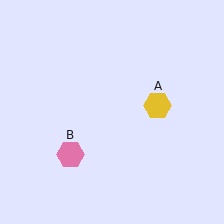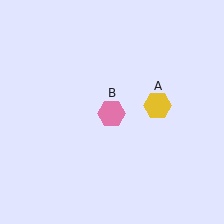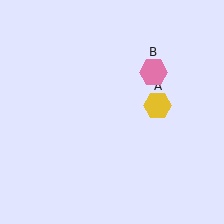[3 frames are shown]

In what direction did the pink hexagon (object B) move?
The pink hexagon (object B) moved up and to the right.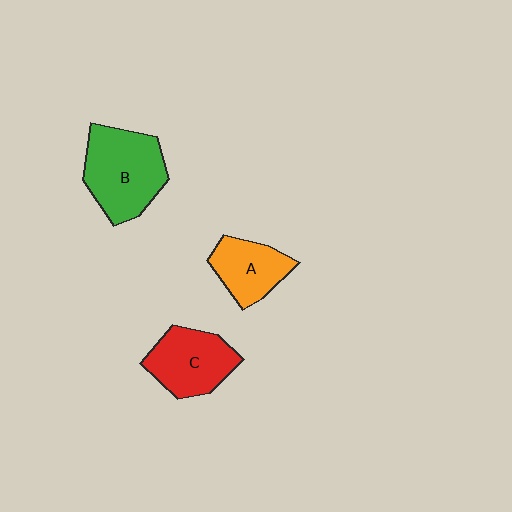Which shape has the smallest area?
Shape A (orange).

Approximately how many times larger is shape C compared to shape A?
Approximately 1.3 times.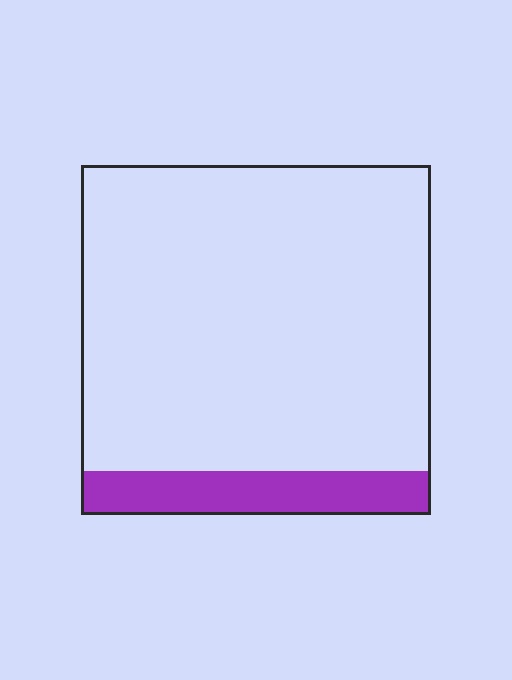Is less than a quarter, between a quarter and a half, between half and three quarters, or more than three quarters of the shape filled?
Less than a quarter.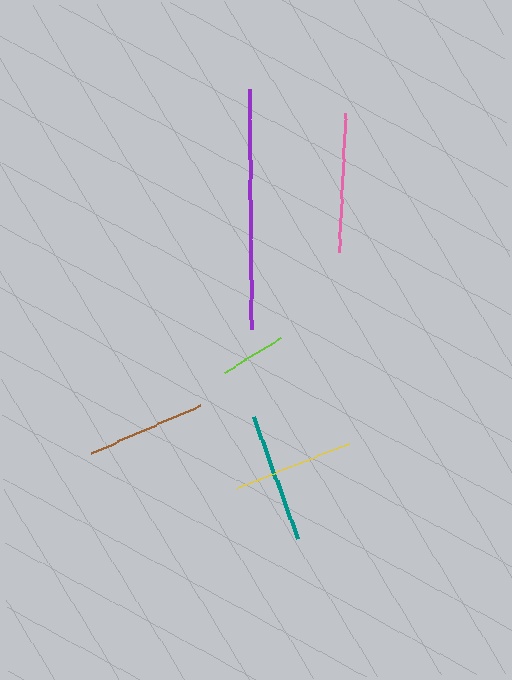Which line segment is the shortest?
The lime line is the shortest at approximately 66 pixels.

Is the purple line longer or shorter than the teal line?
The purple line is longer than the teal line.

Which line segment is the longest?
The purple line is the longest at approximately 240 pixels.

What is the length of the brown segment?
The brown segment is approximately 119 pixels long.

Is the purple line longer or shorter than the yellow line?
The purple line is longer than the yellow line.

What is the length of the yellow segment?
The yellow segment is approximately 121 pixels long.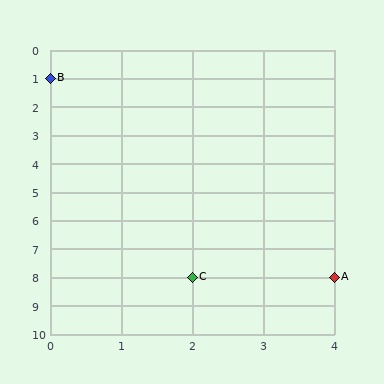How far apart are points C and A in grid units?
Points C and A are 2 columns apart.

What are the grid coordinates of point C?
Point C is at grid coordinates (2, 8).